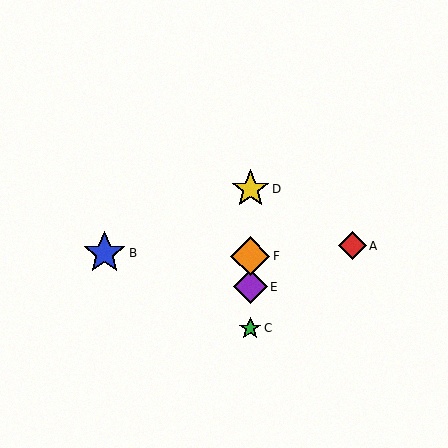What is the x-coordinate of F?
Object F is at x≈250.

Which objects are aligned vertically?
Objects C, D, E, F are aligned vertically.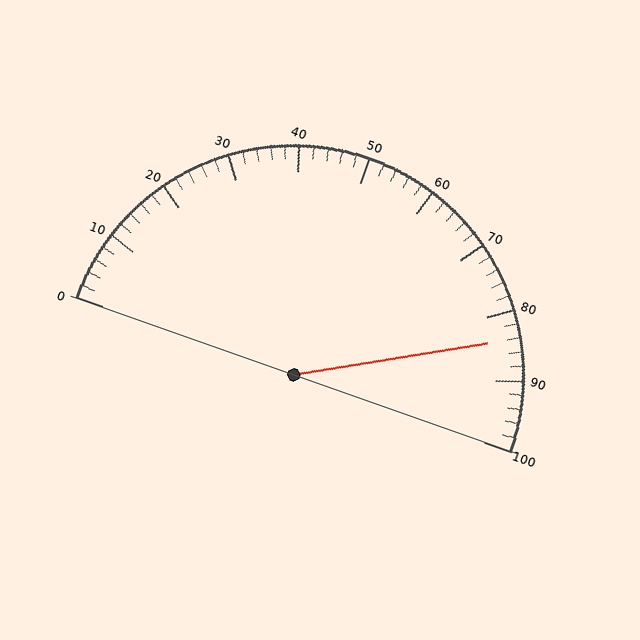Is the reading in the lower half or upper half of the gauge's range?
The reading is in the upper half of the range (0 to 100).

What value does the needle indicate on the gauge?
The needle indicates approximately 84.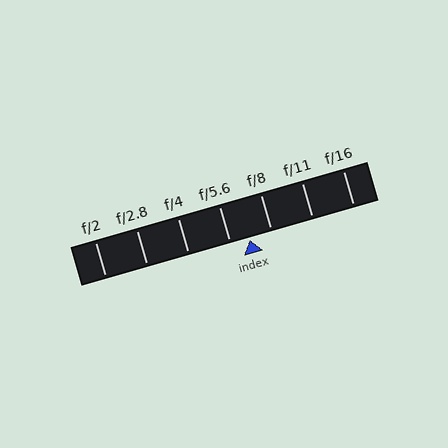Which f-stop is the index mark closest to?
The index mark is closest to f/5.6.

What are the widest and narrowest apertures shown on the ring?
The widest aperture shown is f/2 and the narrowest is f/16.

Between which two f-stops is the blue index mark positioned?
The index mark is between f/5.6 and f/8.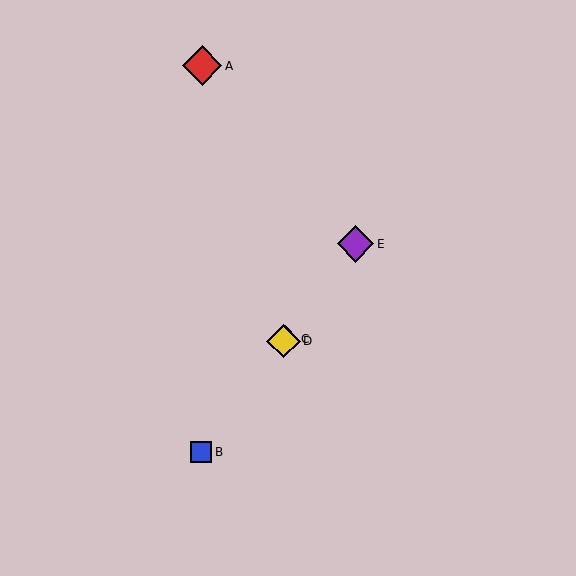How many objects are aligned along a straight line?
4 objects (B, C, D, E) are aligned along a straight line.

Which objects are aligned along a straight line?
Objects B, C, D, E are aligned along a straight line.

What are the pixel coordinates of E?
Object E is at (355, 244).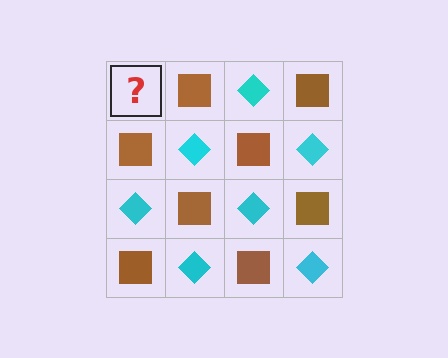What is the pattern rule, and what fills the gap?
The rule is that it alternates cyan diamond and brown square in a checkerboard pattern. The gap should be filled with a cyan diamond.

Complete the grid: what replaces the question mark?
The question mark should be replaced with a cyan diamond.